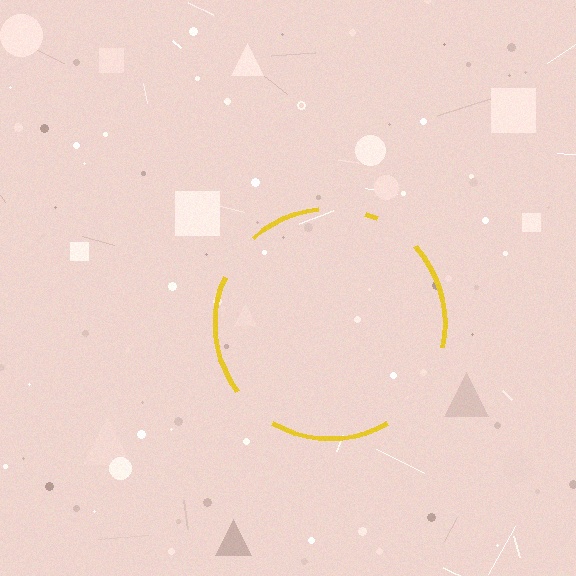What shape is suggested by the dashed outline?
The dashed outline suggests a circle.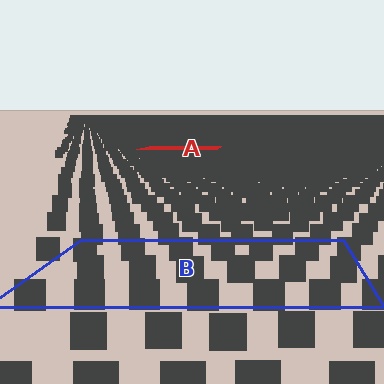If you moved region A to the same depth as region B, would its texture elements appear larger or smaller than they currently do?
They would appear larger. At a closer depth, the same texture elements are projected at a bigger on-screen size.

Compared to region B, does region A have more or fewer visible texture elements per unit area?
Region A has more texture elements per unit area — they are packed more densely because it is farther away.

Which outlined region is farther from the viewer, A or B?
Region A is farther from the viewer — the texture elements inside it appear smaller and more densely packed.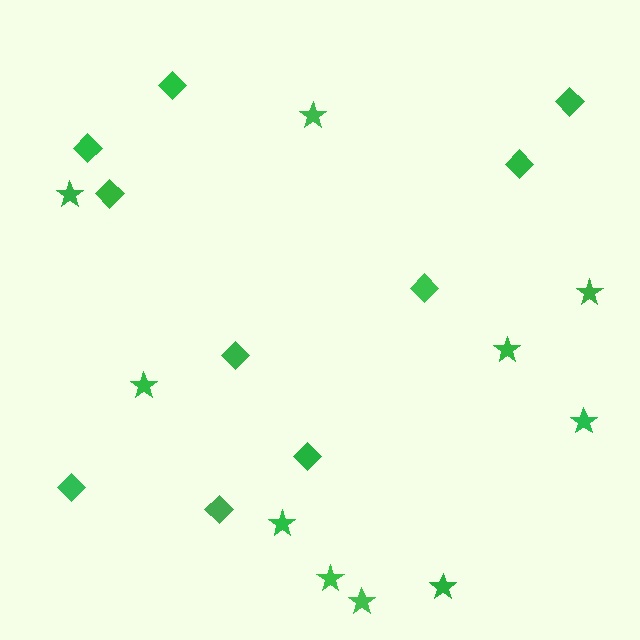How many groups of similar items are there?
There are 2 groups: one group of diamonds (10) and one group of stars (10).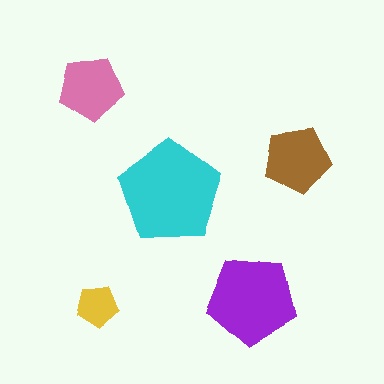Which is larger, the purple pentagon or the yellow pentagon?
The purple one.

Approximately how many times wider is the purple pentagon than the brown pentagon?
About 1.5 times wider.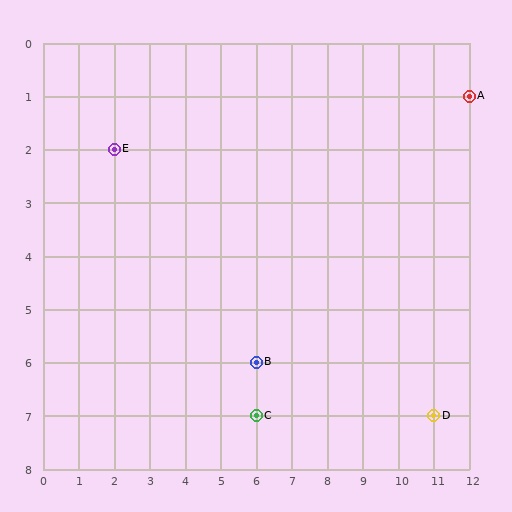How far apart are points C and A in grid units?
Points C and A are 6 columns and 6 rows apart (about 8.5 grid units diagonally).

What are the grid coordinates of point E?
Point E is at grid coordinates (2, 2).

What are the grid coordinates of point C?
Point C is at grid coordinates (6, 7).